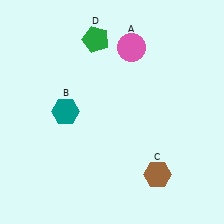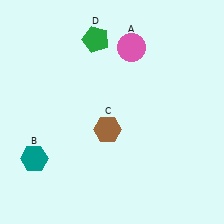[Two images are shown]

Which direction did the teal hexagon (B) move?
The teal hexagon (B) moved down.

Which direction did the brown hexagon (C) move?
The brown hexagon (C) moved left.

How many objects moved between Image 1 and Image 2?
2 objects moved between the two images.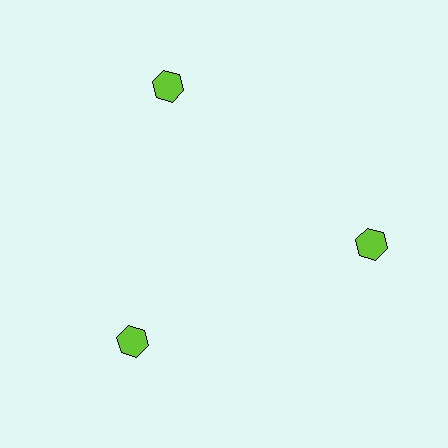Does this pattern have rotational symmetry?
Yes, this pattern has 3-fold rotational symmetry. It looks the same after rotating 120 degrees around the center.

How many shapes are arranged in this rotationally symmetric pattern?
There are 3 shapes, arranged in 3 groups of 1.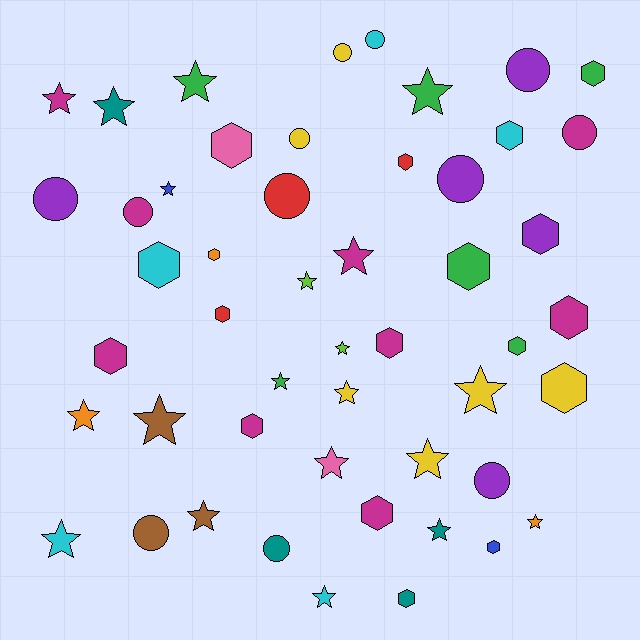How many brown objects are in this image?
There are 3 brown objects.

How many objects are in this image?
There are 50 objects.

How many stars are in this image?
There are 20 stars.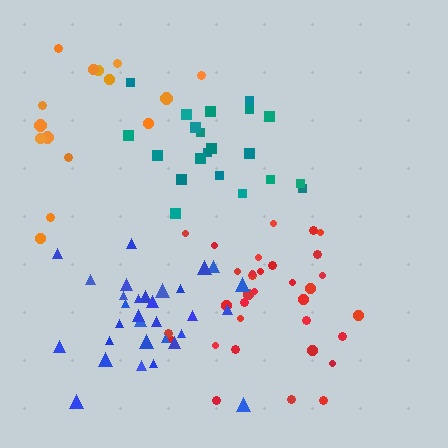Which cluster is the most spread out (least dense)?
Orange.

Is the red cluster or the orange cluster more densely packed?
Red.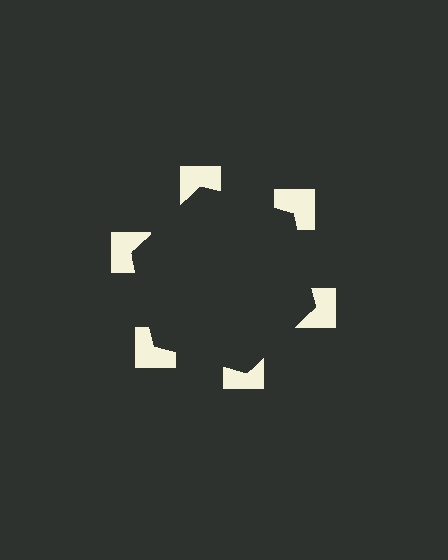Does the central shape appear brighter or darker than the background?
It typically appears slightly darker than the background, even though no actual brightness change is drawn.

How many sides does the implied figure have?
6 sides.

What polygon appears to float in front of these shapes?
An illusory hexagon — its edges are inferred from the aligned wedge cuts in the notched squares, not physically drawn.